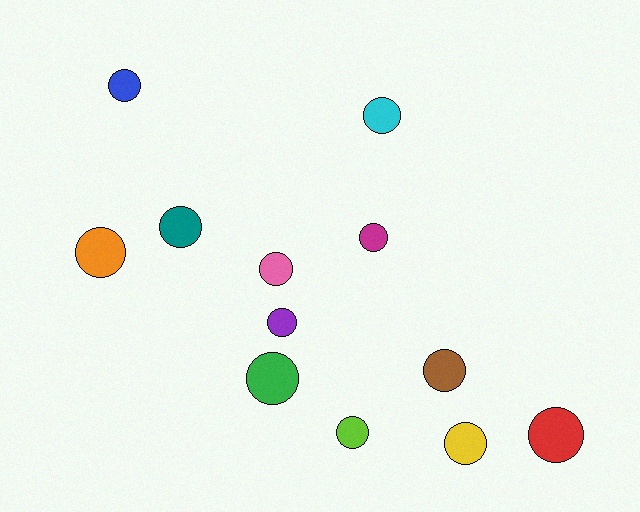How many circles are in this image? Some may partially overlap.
There are 12 circles.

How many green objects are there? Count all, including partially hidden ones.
There is 1 green object.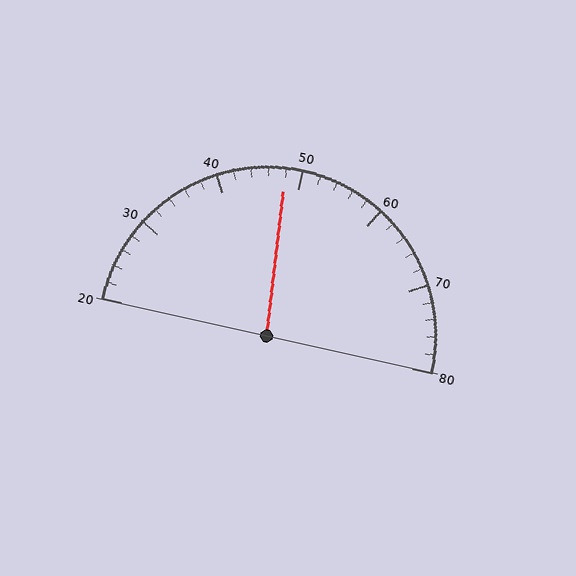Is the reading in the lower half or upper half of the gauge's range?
The reading is in the lower half of the range (20 to 80).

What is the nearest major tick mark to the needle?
The nearest major tick mark is 50.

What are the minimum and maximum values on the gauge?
The gauge ranges from 20 to 80.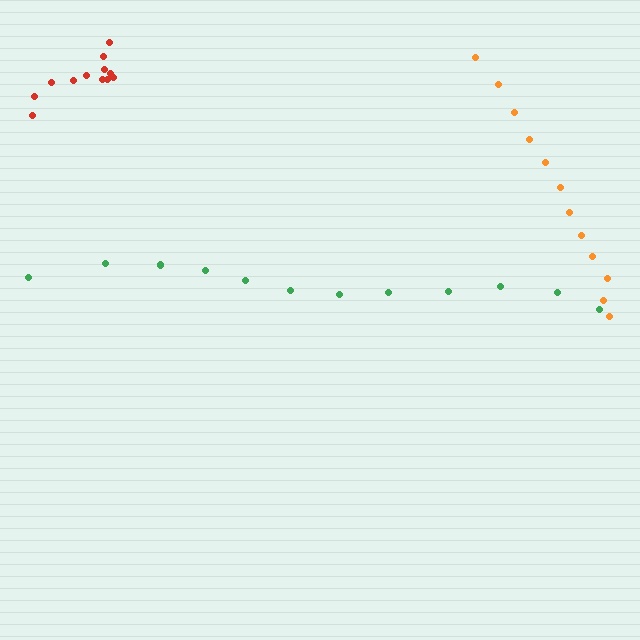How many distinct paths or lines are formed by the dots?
There are 3 distinct paths.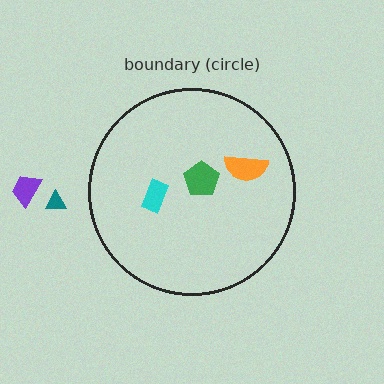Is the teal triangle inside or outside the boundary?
Outside.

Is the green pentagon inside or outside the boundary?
Inside.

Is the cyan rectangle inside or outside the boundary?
Inside.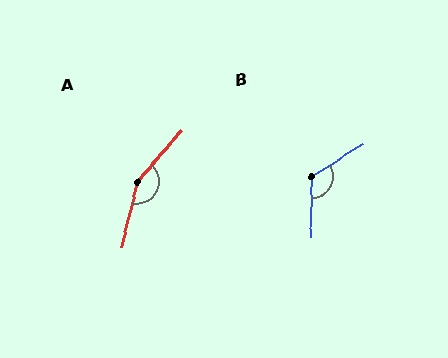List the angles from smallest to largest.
B (123°), A (152°).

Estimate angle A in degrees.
Approximately 152 degrees.